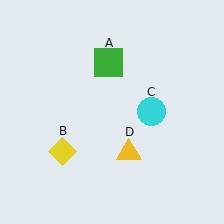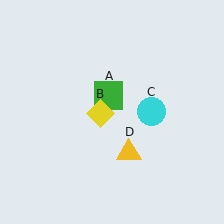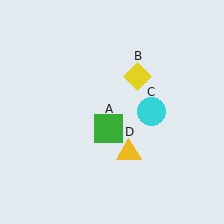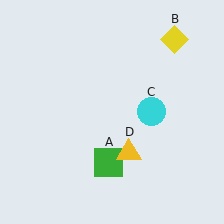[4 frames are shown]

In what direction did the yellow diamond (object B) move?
The yellow diamond (object B) moved up and to the right.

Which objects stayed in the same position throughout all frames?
Cyan circle (object C) and yellow triangle (object D) remained stationary.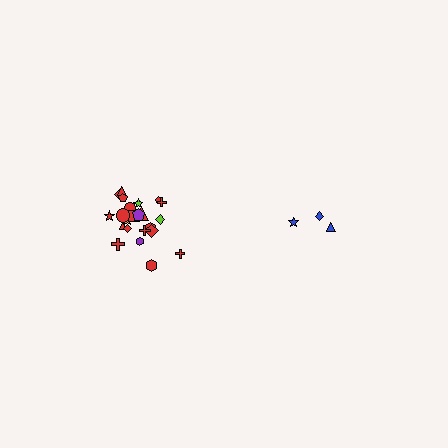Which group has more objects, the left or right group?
The left group.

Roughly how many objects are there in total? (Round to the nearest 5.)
Roughly 30 objects in total.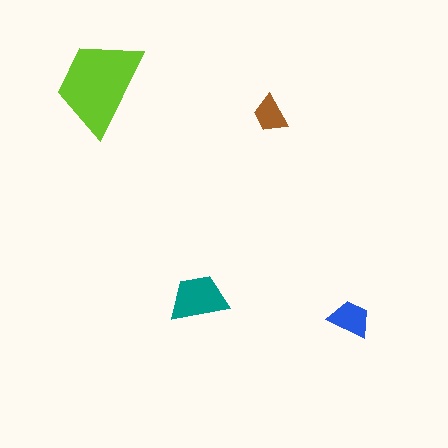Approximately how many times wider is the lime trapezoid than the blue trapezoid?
About 2.5 times wider.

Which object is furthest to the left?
The lime trapezoid is leftmost.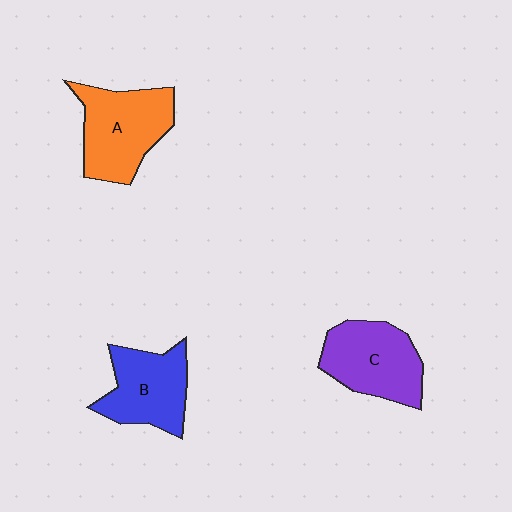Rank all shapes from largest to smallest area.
From largest to smallest: A (orange), C (purple), B (blue).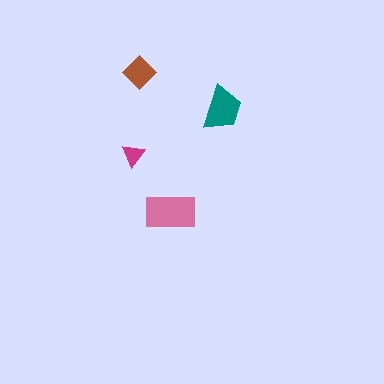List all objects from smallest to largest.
The magenta triangle, the brown diamond, the teal trapezoid, the pink rectangle.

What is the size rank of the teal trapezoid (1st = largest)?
2nd.